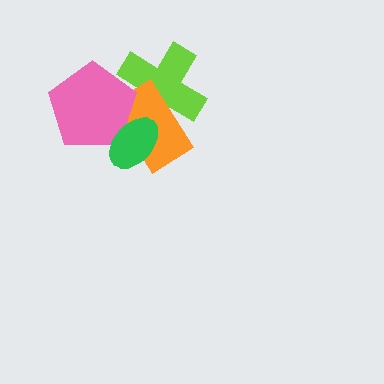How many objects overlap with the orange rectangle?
3 objects overlap with the orange rectangle.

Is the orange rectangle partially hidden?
Yes, it is partially covered by another shape.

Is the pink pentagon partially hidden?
Yes, it is partially covered by another shape.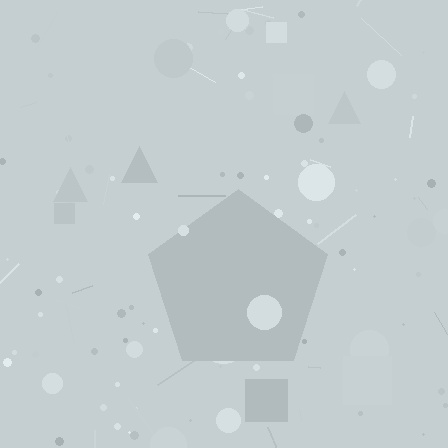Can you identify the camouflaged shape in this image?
The camouflaged shape is a pentagon.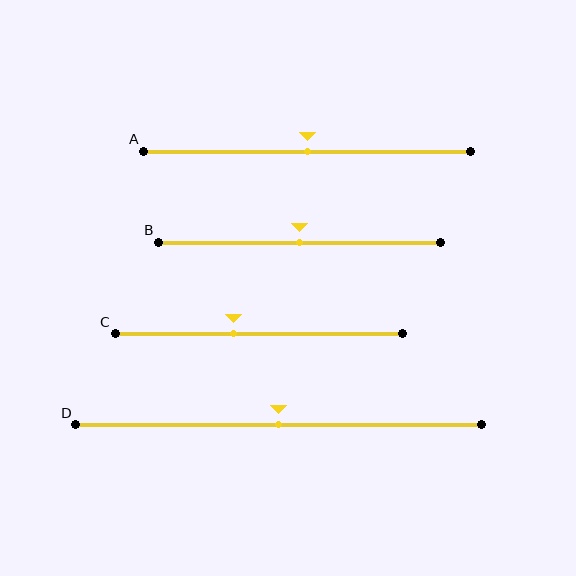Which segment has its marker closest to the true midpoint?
Segment A has its marker closest to the true midpoint.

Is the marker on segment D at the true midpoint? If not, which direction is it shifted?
Yes, the marker on segment D is at the true midpoint.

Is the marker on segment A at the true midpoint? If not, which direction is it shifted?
Yes, the marker on segment A is at the true midpoint.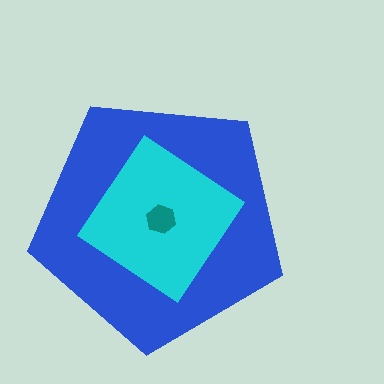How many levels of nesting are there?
3.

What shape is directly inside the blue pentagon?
The cyan diamond.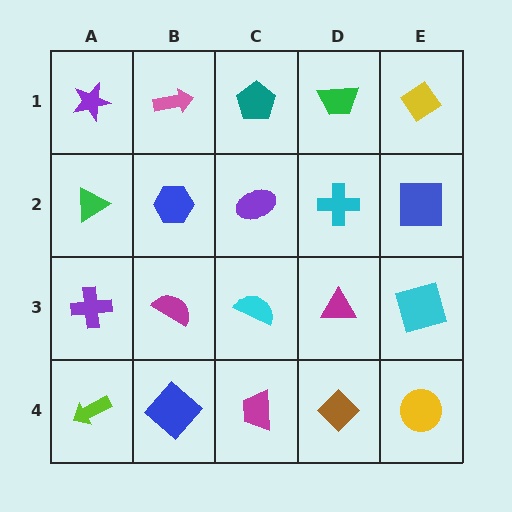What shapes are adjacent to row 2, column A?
A purple star (row 1, column A), a purple cross (row 3, column A), a blue hexagon (row 2, column B).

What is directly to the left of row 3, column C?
A magenta semicircle.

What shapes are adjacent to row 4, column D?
A magenta triangle (row 3, column D), a magenta trapezoid (row 4, column C), a yellow circle (row 4, column E).